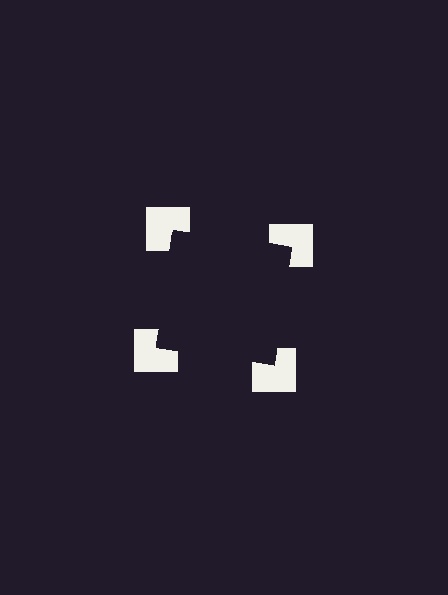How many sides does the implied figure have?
4 sides.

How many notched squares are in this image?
There are 4 — one at each vertex of the illusory square.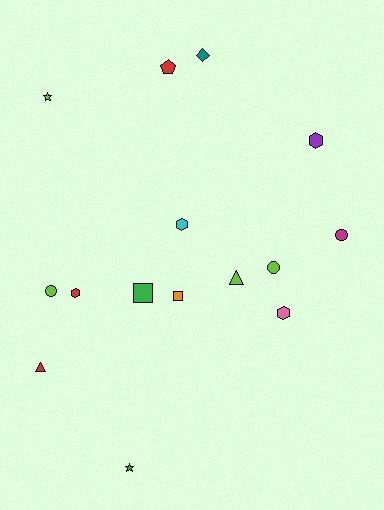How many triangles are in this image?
There are 2 triangles.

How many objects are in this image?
There are 15 objects.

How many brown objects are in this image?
There are no brown objects.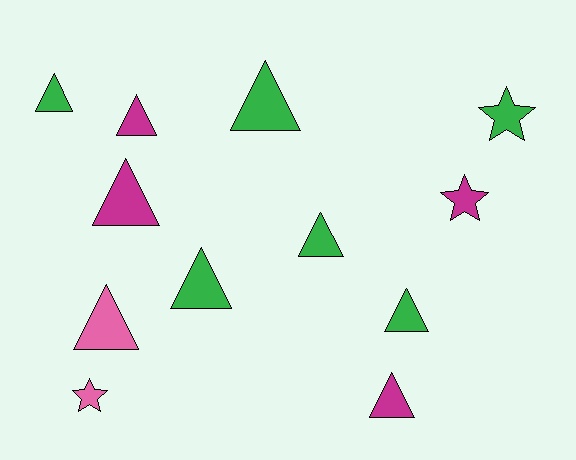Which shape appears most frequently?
Triangle, with 9 objects.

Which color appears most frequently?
Green, with 6 objects.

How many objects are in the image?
There are 12 objects.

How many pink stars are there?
There is 1 pink star.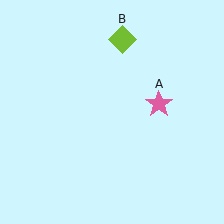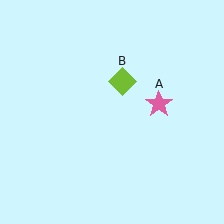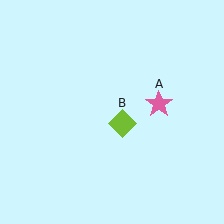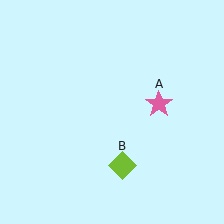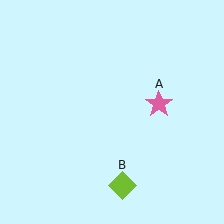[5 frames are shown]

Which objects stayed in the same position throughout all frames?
Pink star (object A) remained stationary.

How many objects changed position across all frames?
1 object changed position: lime diamond (object B).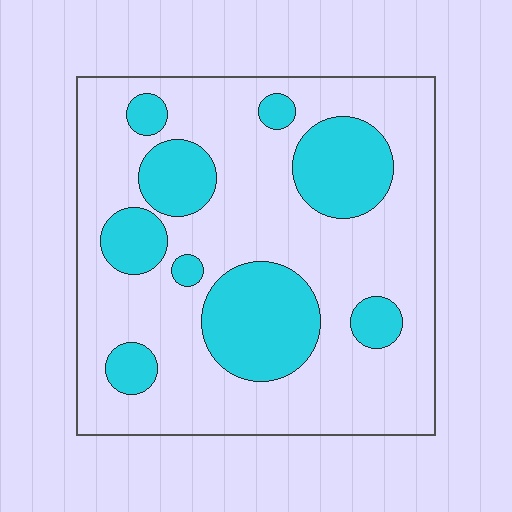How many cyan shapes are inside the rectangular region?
9.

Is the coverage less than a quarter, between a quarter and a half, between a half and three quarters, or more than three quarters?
Between a quarter and a half.